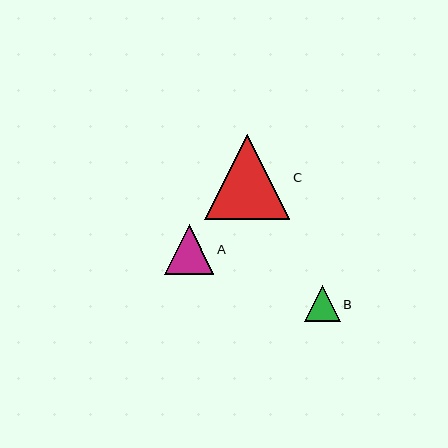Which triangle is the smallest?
Triangle B is the smallest with a size of approximately 36 pixels.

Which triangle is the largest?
Triangle C is the largest with a size of approximately 85 pixels.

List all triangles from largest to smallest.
From largest to smallest: C, A, B.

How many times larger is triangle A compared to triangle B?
Triangle A is approximately 1.4 times the size of triangle B.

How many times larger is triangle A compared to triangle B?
Triangle A is approximately 1.4 times the size of triangle B.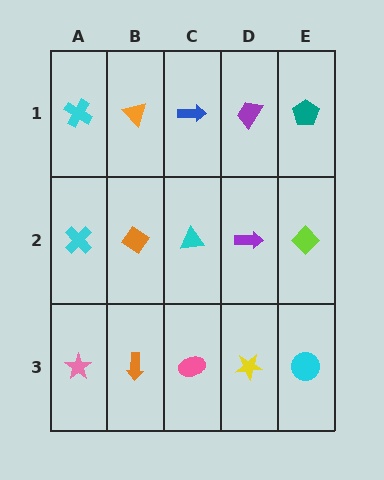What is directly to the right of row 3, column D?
A cyan circle.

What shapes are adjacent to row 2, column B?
An orange triangle (row 1, column B), an orange arrow (row 3, column B), a cyan cross (row 2, column A), a cyan triangle (row 2, column C).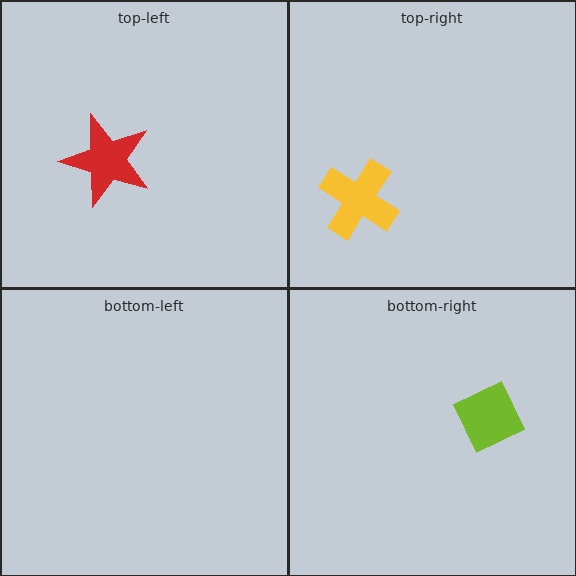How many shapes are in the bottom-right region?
1.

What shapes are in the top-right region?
The yellow cross.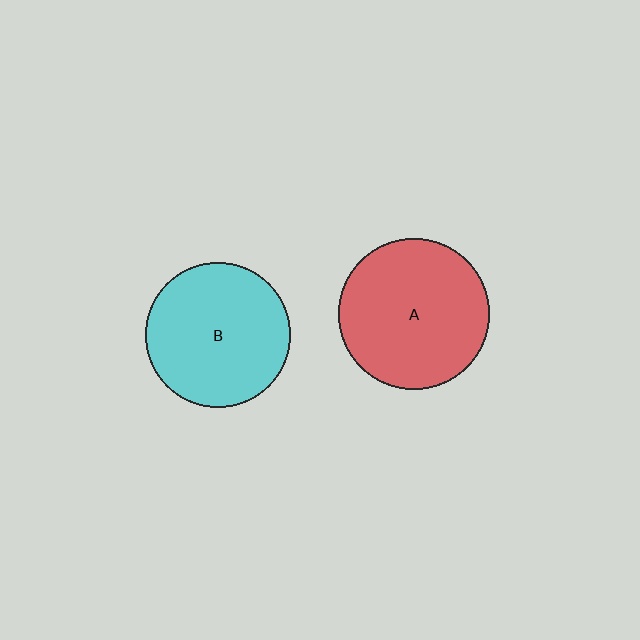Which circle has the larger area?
Circle A (red).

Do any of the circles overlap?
No, none of the circles overlap.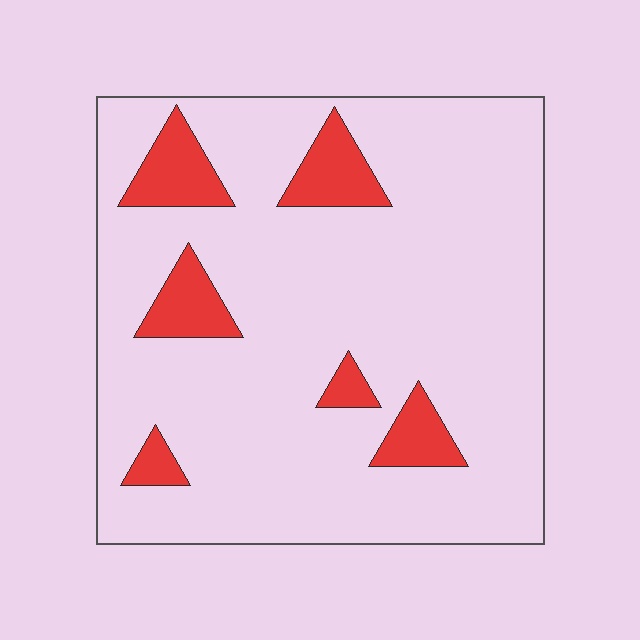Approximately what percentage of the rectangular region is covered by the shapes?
Approximately 15%.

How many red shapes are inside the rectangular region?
6.